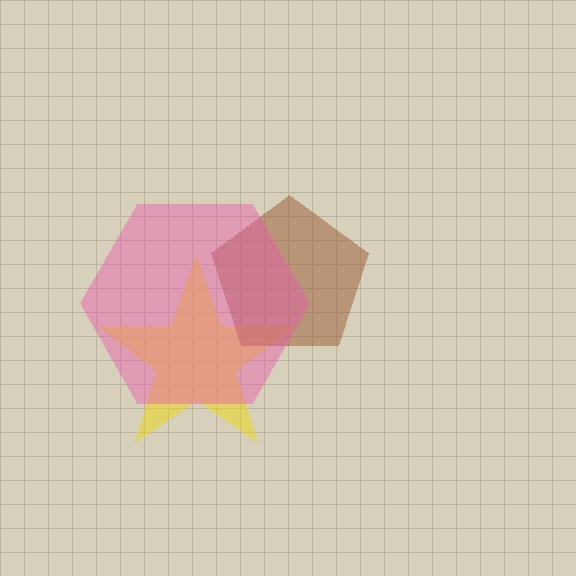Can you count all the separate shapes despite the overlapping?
Yes, there are 3 separate shapes.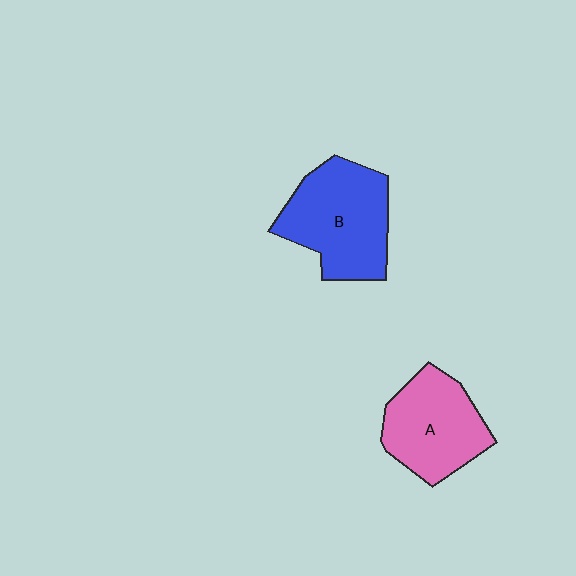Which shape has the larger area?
Shape B (blue).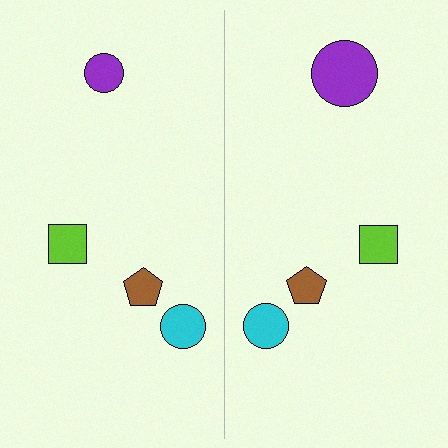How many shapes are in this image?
There are 8 shapes in this image.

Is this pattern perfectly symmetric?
No, the pattern is not perfectly symmetric. The purple circle on the right side has a different size than its mirror counterpart.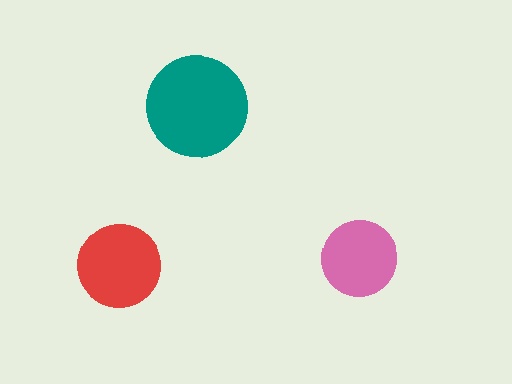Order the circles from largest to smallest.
the teal one, the red one, the pink one.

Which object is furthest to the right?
The pink circle is rightmost.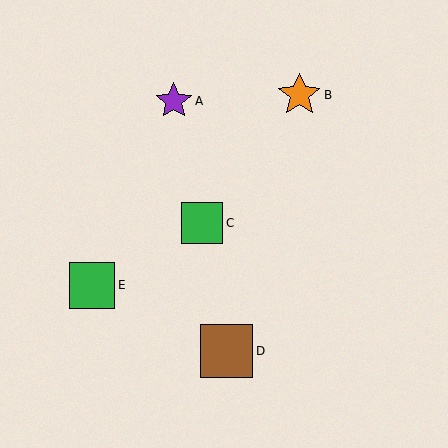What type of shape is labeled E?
Shape E is a green square.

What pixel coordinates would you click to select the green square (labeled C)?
Click at (202, 223) to select the green square C.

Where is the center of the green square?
The center of the green square is at (92, 285).